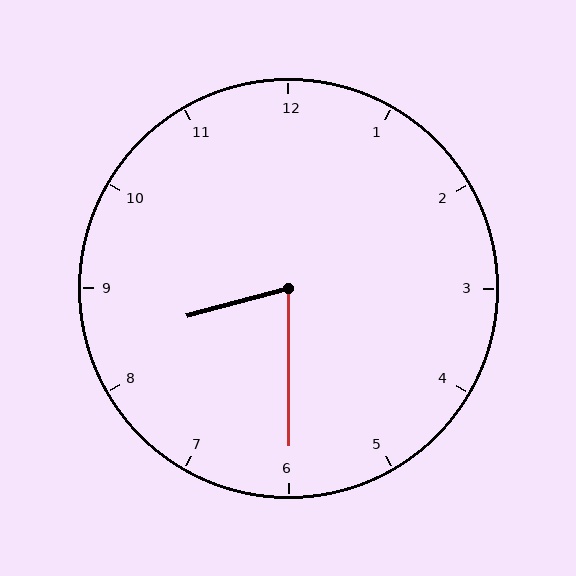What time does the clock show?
8:30.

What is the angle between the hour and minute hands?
Approximately 75 degrees.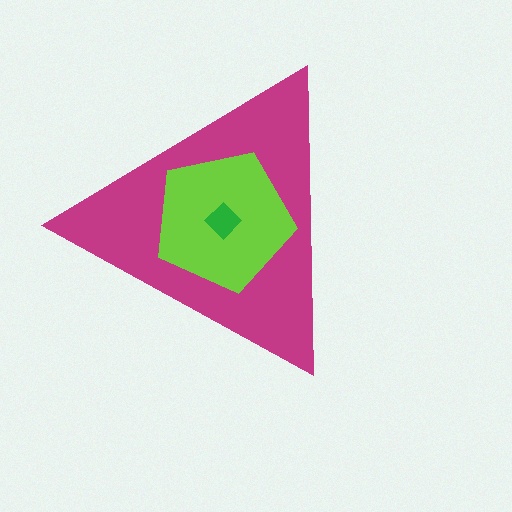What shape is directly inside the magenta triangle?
The lime pentagon.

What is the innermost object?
The green diamond.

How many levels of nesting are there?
3.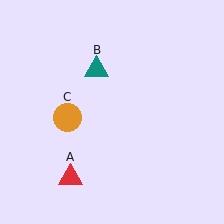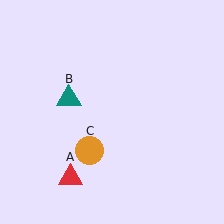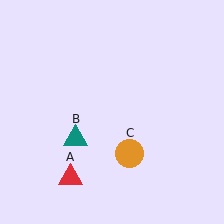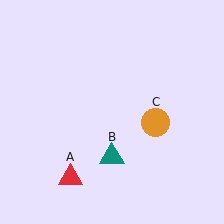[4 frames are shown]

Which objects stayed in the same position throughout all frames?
Red triangle (object A) remained stationary.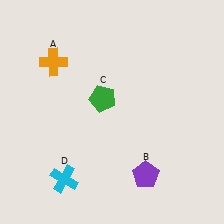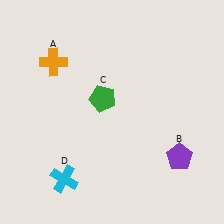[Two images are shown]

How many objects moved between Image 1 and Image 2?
1 object moved between the two images.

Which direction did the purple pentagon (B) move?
The purple pentagon (B) moved right.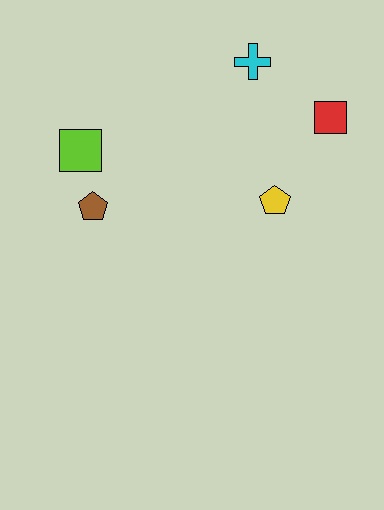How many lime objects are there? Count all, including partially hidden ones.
There is 1 lime object.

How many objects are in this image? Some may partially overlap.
There are 5 objects.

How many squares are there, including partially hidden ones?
There are 2 squares.